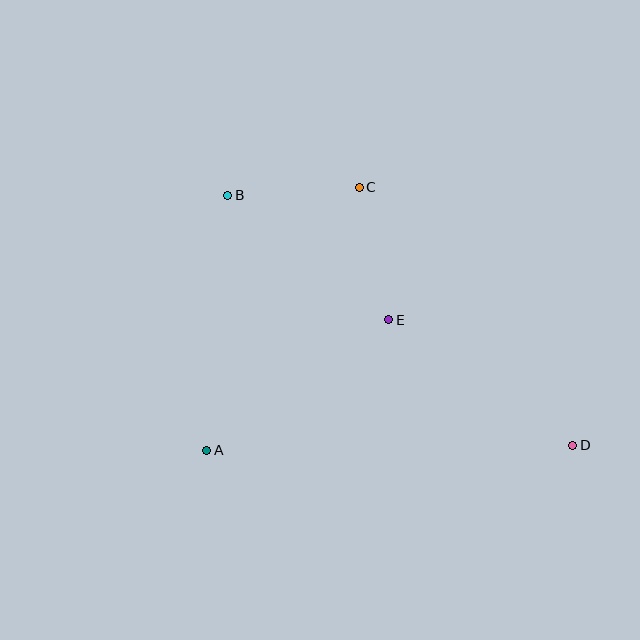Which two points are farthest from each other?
Points B and D are farthest from each other.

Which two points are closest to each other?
Points B and C are closest to each other.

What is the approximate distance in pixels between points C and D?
The distance between C and D is approximately 335 pixels.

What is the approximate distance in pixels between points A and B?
The distance between A and B is approximately 256 pixels.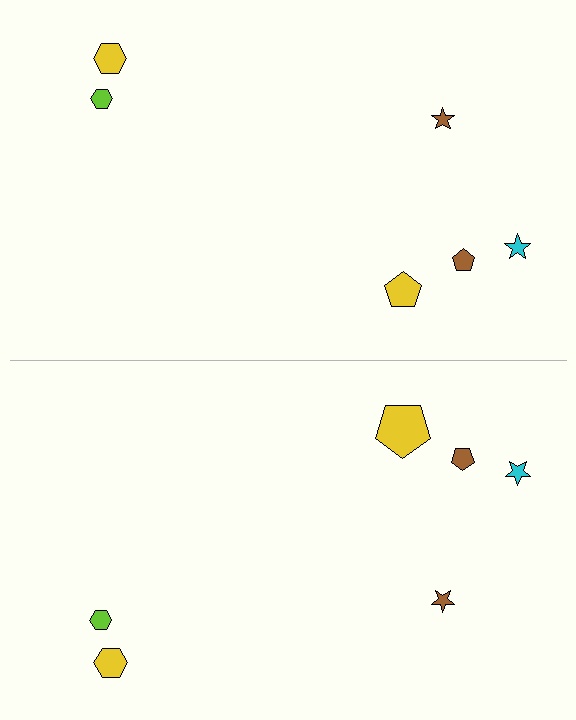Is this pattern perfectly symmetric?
No, the pattern is not perfectly symmetric. The yellow pentagon on the bottom side has a different size than its mirror counterpart.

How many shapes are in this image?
There are 12 shapes in this image.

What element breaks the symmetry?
The yellow pentagon on the bottom side has a different size than its mirror counterpart.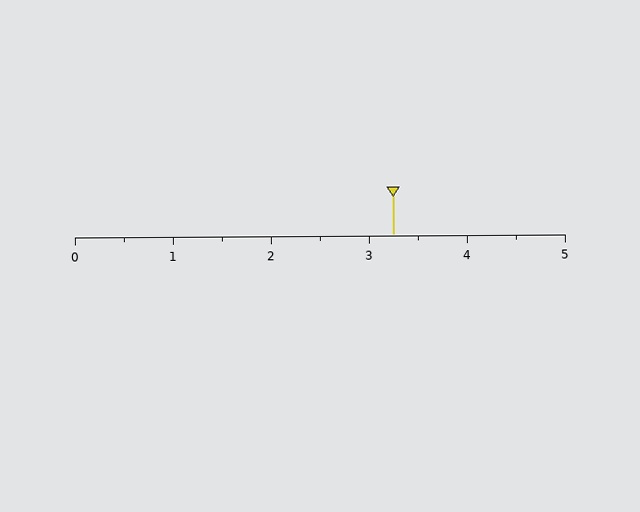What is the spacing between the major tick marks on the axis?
The major ticks are spaced 1 apart.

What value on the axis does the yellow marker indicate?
The marker indicates approximately 3.2.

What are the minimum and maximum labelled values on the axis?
The axis runs from 0 to 5.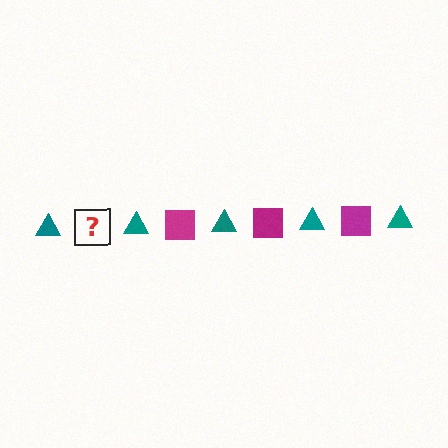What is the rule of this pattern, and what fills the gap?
The rule is that the pattern alternates between teal triangle and magenta square. The gap should be filled with a magenta square.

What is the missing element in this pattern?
The missing element is a magenta square.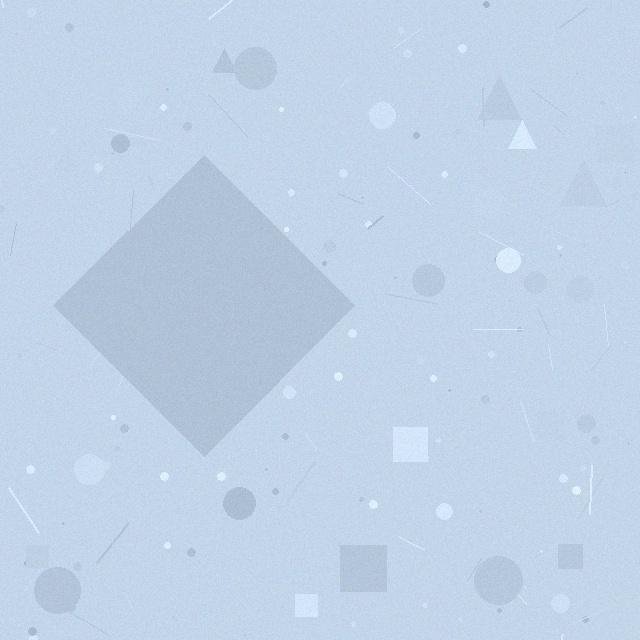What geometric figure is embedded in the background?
A diamond is embedded in the background.